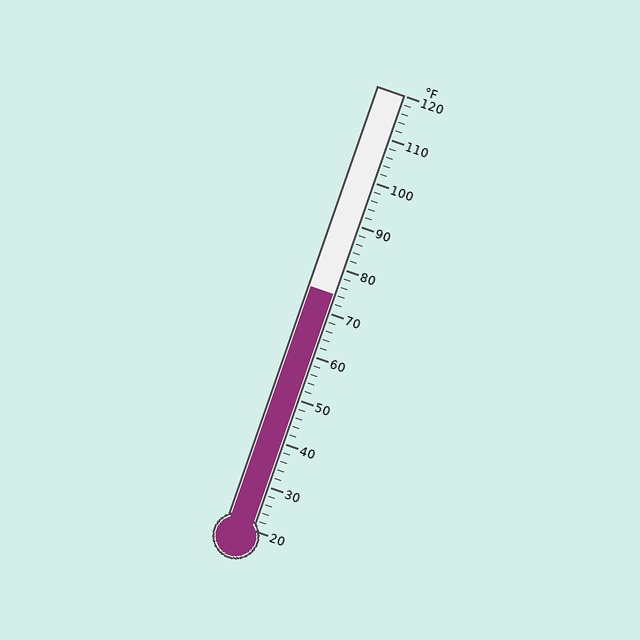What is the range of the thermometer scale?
The thermometer scale ranges from 20°F to 120°F.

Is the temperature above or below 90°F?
The temperature is below 90°F.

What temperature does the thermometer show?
The thermometer shows approximately 74°F.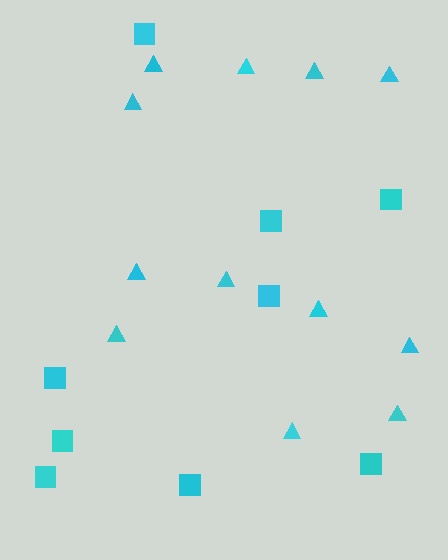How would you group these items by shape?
There are 2 groups: one group of squares (9) and one group of triangles (12).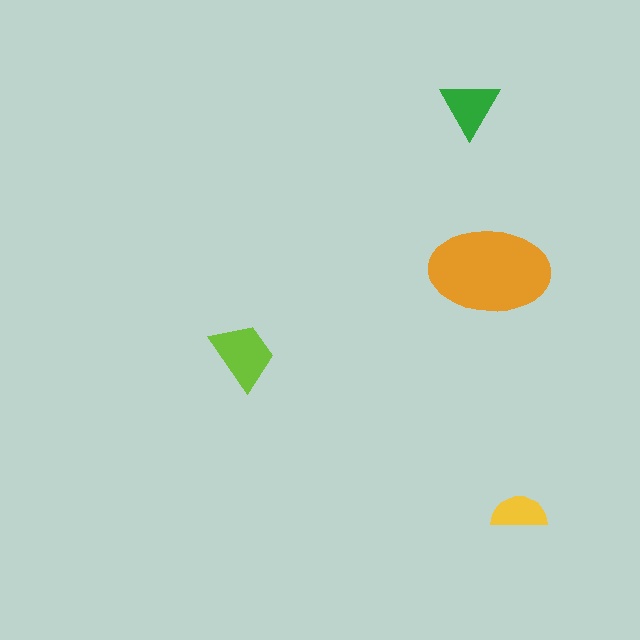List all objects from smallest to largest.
The yellow semicircle, the green triangle, the lime trapezoid, the orange ellipse.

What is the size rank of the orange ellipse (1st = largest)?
1st.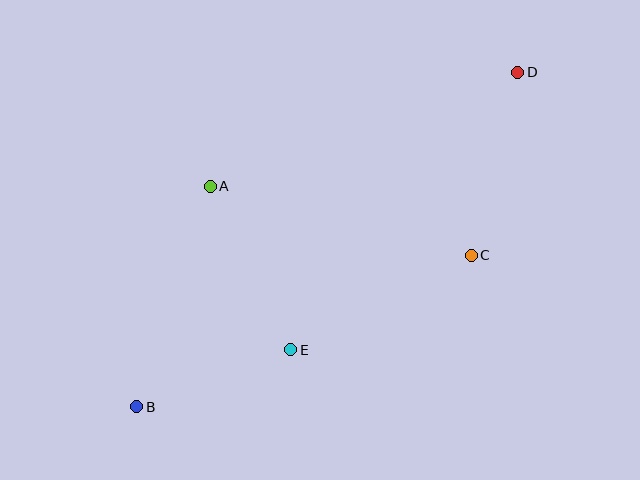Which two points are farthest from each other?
Points B and D are farthest from each other.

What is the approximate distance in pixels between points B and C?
The distance between B and C is approximately 367 pixels.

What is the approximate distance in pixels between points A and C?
The distance between A and C is approximately 270 pixels.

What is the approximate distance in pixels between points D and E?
The distance between D and E is approximately 358 pixels.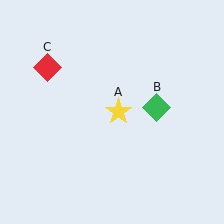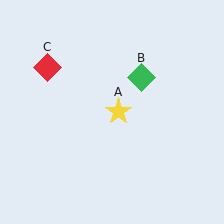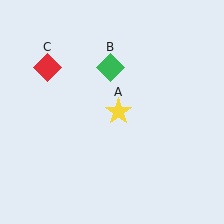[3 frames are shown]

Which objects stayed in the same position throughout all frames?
Yellow star (object A) and red diamond (object C) remained stationary.